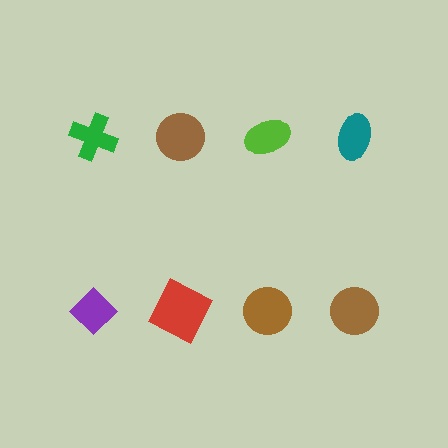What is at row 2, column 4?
A brown circle.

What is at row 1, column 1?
A green cross.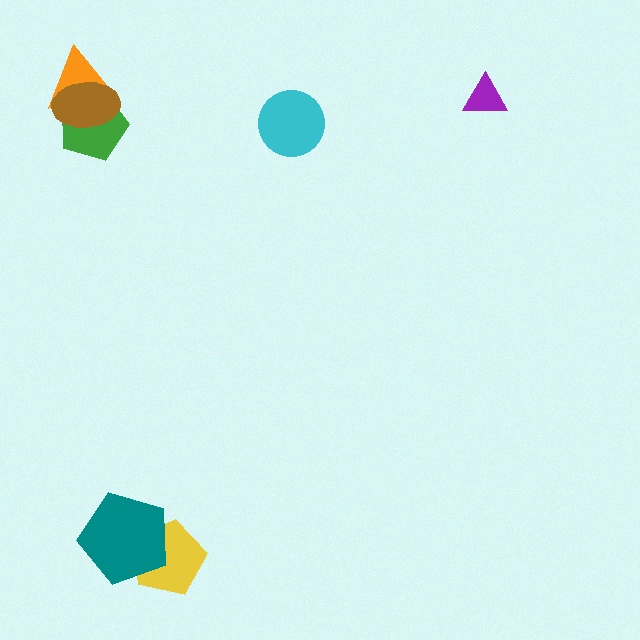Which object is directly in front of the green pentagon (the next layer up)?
The orange triangle is directly in front of the green pentagon.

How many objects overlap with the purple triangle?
0 objects overlap with the purple triangle.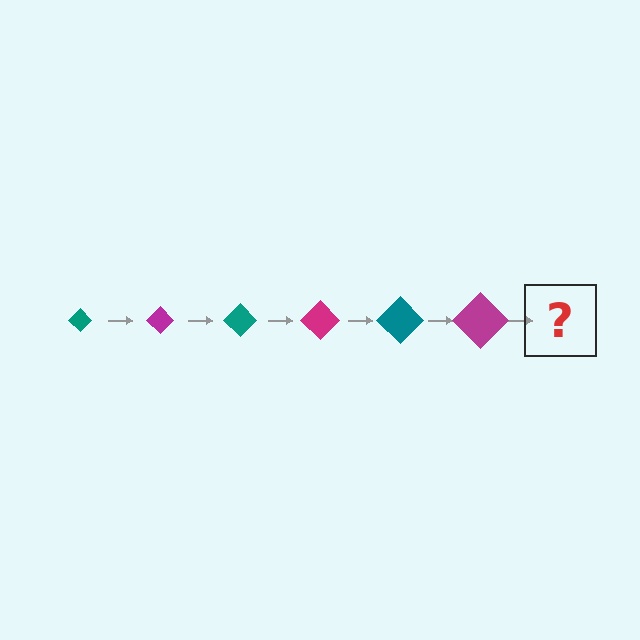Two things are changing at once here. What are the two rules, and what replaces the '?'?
The two rules are that the diamond grows larger each step and the color cycles through teal and magenta. The '?' should be a teal diamond, larger than the previous one.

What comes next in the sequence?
The next element should be a teal diamond, larger than the previous one.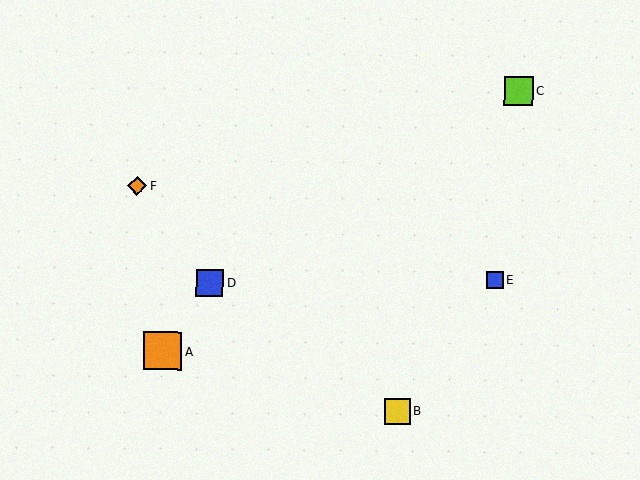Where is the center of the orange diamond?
The center of the orange diamond is at (137, 186).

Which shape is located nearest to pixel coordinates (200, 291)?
The blue square (labeled D) at (210, 283) is nearest to that location.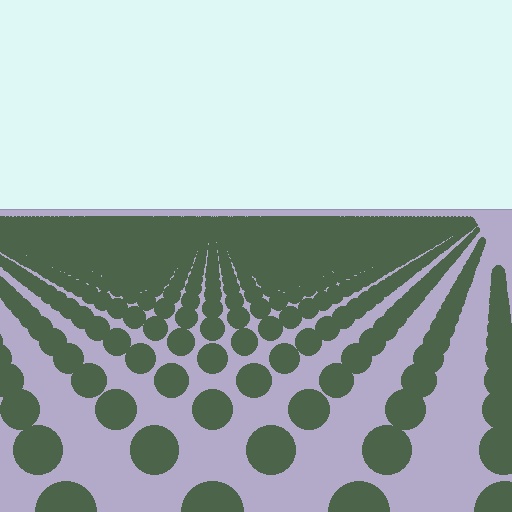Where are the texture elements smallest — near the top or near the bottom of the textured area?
Near the top.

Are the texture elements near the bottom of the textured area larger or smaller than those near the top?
Larger. Near the bottom, elements are closer to the viewer and appear at a bigger on-screen size.